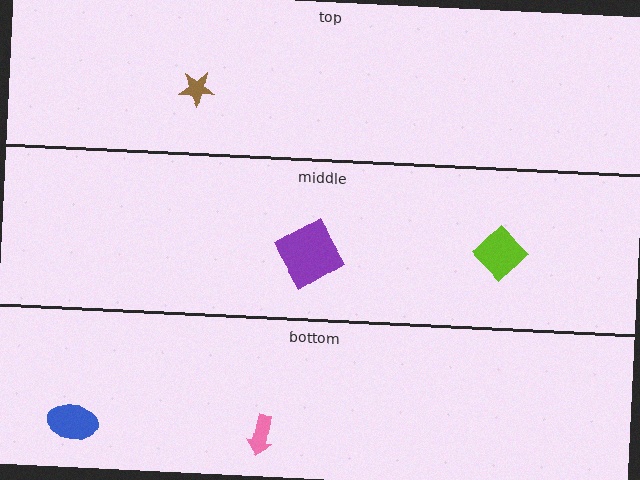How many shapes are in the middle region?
2.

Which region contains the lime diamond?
The middle region.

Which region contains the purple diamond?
The middle region.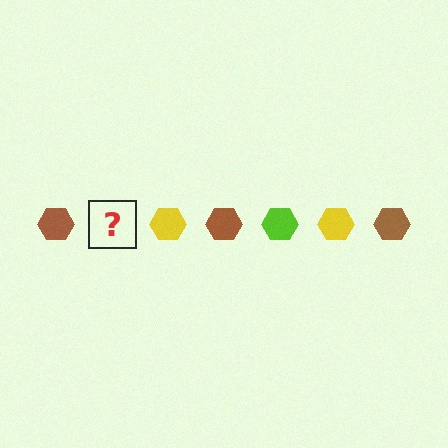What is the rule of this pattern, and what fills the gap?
The rule is that the pattern cycles through brown, lime, yellow hexagons. The gap should be filled with a lime hexagon.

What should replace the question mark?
The question mark should be replaced with a lime hexagon.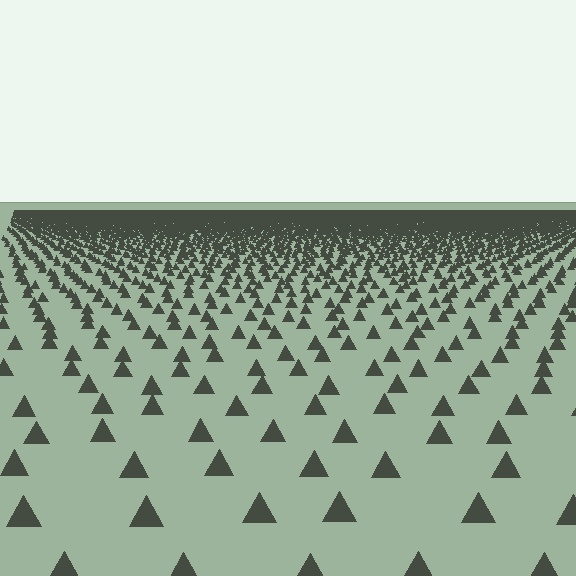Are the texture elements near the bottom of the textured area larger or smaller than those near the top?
Larger. Near the bottom, elements are closer to the viewer and appear at a bigger on-screen size.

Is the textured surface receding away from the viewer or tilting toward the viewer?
The surface is receding away from the viewer. Texture elements get smaller and denser toward the top.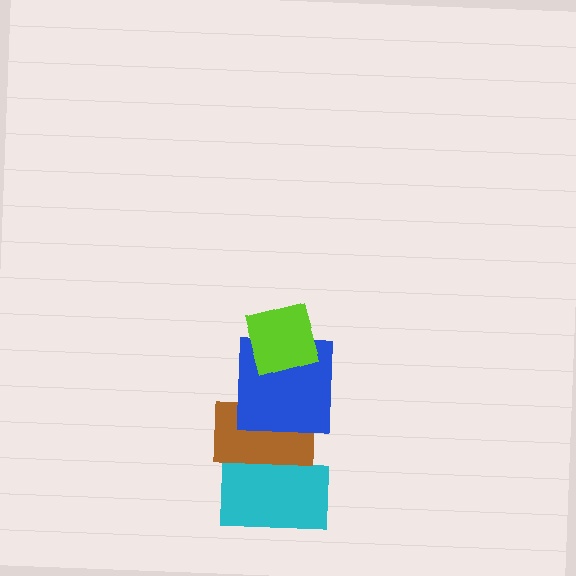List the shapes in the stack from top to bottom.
From top to bottom: the lime square, the blue square, the brown rectangle, the cyan rectangle.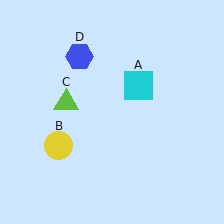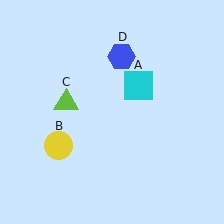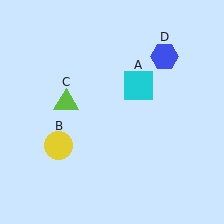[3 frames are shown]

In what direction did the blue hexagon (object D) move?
The blue hexagon (object D) moved right.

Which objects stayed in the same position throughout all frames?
Cyan square (object A) and yellow circle (object B) and lime triangle (object C) remained stationary.